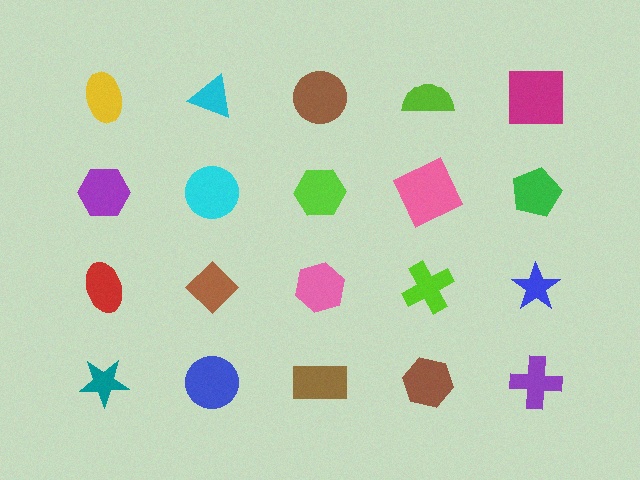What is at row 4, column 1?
A teal star.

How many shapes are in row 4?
5 shapes.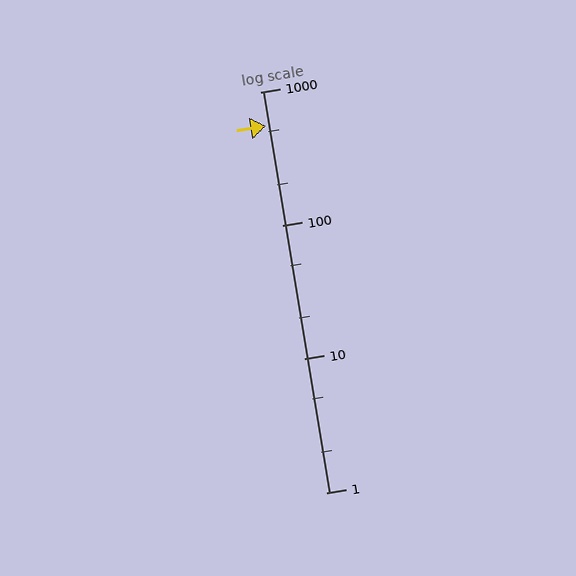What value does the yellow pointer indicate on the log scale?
The pointer indicates approximately 560.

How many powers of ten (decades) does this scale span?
The scale spans 3 decades, from 1 to 1000.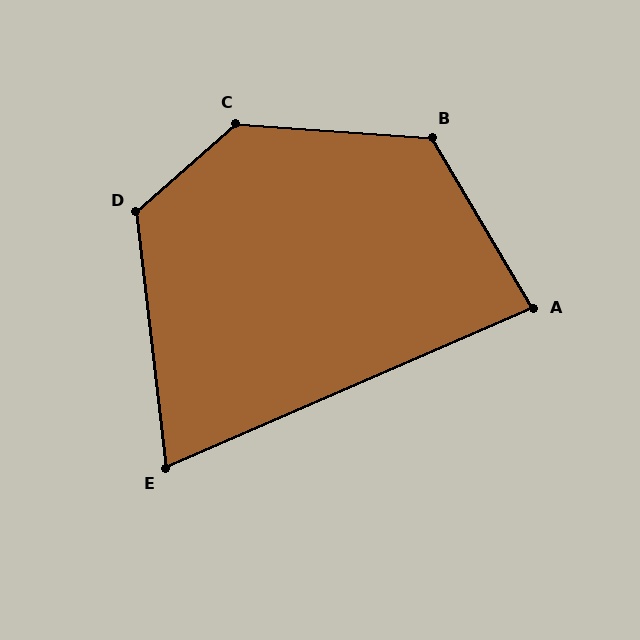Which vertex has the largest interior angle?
C, at approximately 134 degrees.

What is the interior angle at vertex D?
Approximately 125 degrees (obtuse).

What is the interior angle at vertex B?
Approximately 125 degrees (obtuse).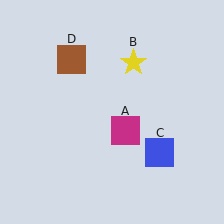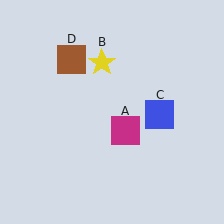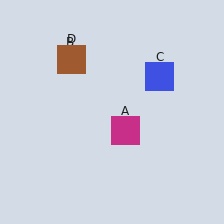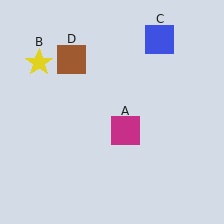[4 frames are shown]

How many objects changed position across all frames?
2 objects changed position: yellow star (object B), blue square (object C).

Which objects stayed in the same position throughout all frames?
Magenta square (object A) and brown square (object D) remained stationary.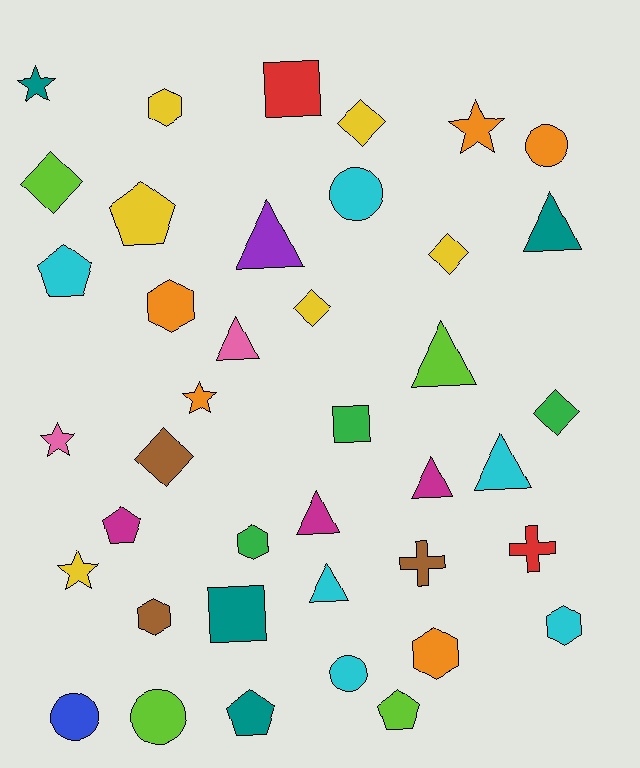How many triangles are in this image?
There are 8 triangles.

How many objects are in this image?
There are 40 objects.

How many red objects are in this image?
There are 2 red objects.